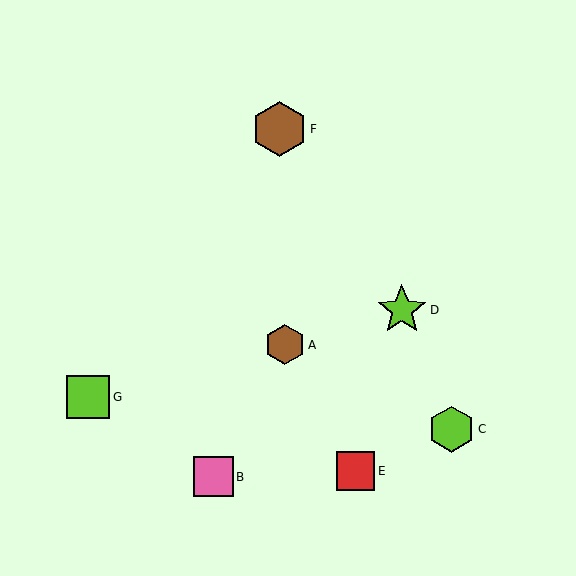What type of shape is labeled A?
Shape A is a brown hexagon.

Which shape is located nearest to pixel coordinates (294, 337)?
The brown hexagon (labeled A) at (285, 345) is nearest to that location.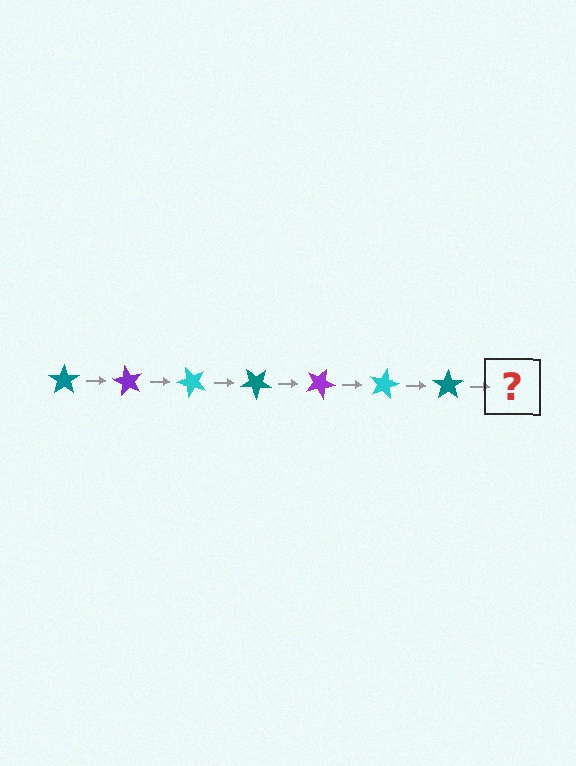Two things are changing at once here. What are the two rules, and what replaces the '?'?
The two rules are that it rotates 60 degrees each step and the color cycles through teal, purple, and cyan. The '?' should be a purple star, rotated 420 degrees from the start.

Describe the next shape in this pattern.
It should be a purple star, rotated 420 degrees from the start.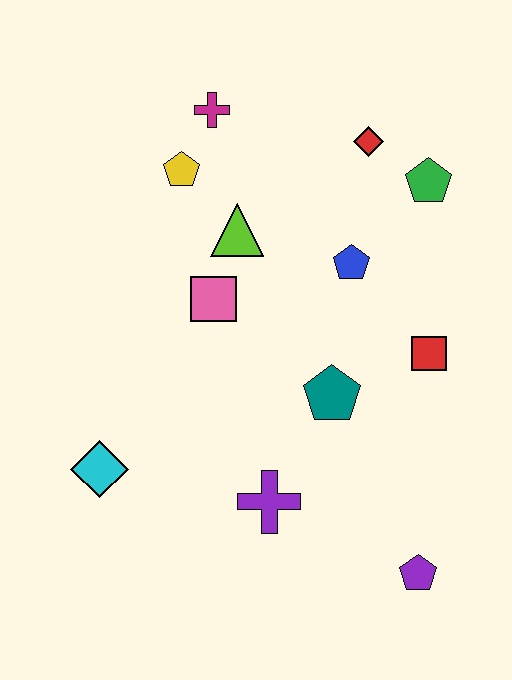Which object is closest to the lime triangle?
The pink square is closest to the lime triangle.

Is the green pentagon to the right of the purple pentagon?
Yes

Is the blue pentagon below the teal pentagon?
No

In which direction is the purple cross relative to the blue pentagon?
The purple cross is below the blue pentagon.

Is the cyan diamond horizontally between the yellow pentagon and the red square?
No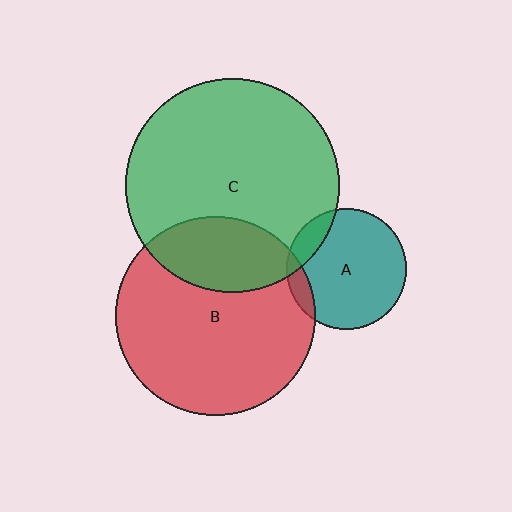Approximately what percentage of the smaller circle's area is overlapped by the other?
Approximately 15%.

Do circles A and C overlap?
Yes.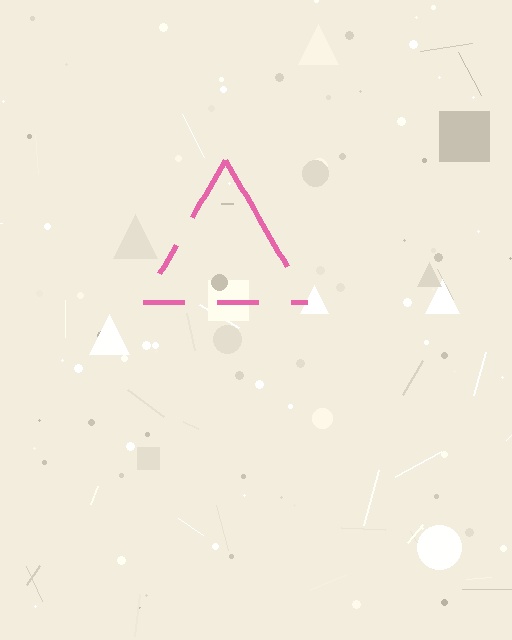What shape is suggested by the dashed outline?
The dashed outline suggests a triangle.